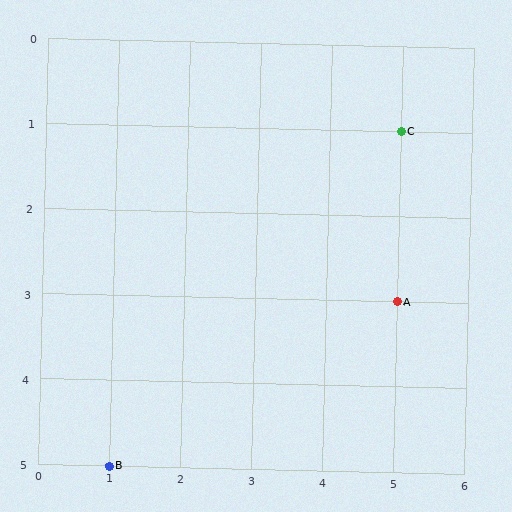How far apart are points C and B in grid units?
Points C and B are 4 columns and 4 rows apart (about 5.7 grid units diagonally).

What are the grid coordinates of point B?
Point B is at grid coordinates (1, 5).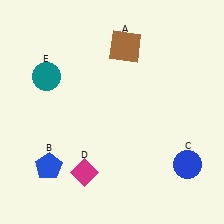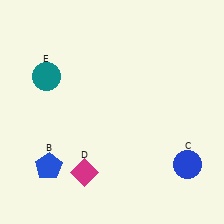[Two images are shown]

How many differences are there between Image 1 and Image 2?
There is 1 difference between the two images.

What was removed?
The brown square (A) was removed in Image 2.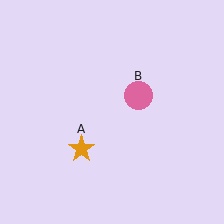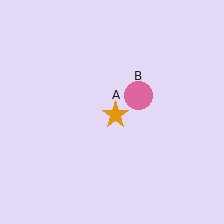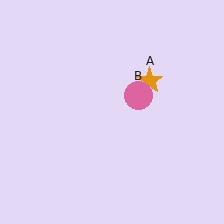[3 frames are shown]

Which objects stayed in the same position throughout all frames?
Pink circle (object B) remained stationary.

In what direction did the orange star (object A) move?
The orange star (object A) moved up and to the right.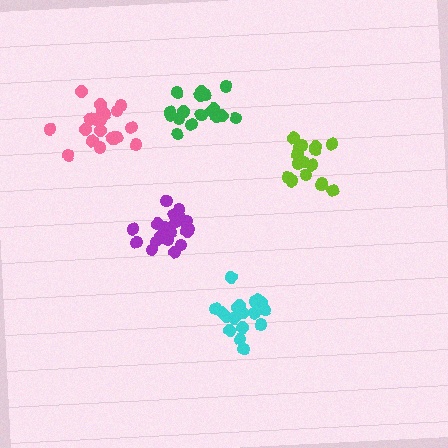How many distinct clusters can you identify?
There are 5 distinct clusters.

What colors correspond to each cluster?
The clusters are colored: green, purple, lime, cyan, pink.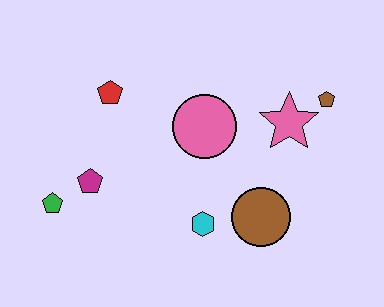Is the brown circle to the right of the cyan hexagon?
Yes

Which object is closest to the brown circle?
The cyan hexagon is closest to the brown circle.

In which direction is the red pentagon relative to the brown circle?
The red pentagon is to the left of the brown circle.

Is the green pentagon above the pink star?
No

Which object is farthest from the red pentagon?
The brown pentagon is farthest from the red pentagon.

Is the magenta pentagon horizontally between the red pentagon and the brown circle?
No